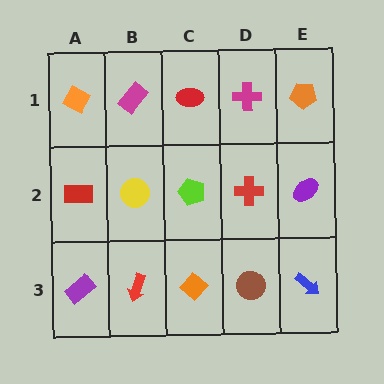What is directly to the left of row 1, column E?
A magenta cross.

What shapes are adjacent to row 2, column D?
A magenta cross (row 1, column D), a brown circle (row 3, column D), a lime pentagon (row 2, column C), a purple ellipse (row 2, column E).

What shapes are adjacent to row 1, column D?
A red cross (row 2, column D), a red ellipse (row 1, column C), an orange pentagon (row 1, column E).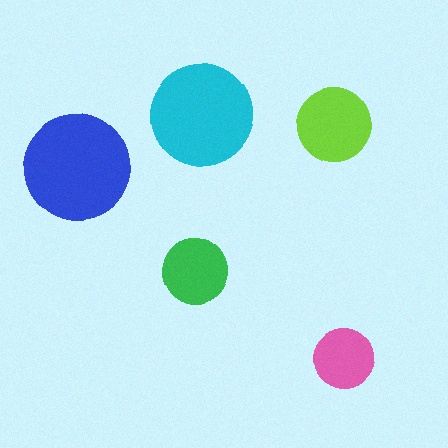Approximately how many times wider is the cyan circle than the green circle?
About 1.5 times wider.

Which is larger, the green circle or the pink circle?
The green one.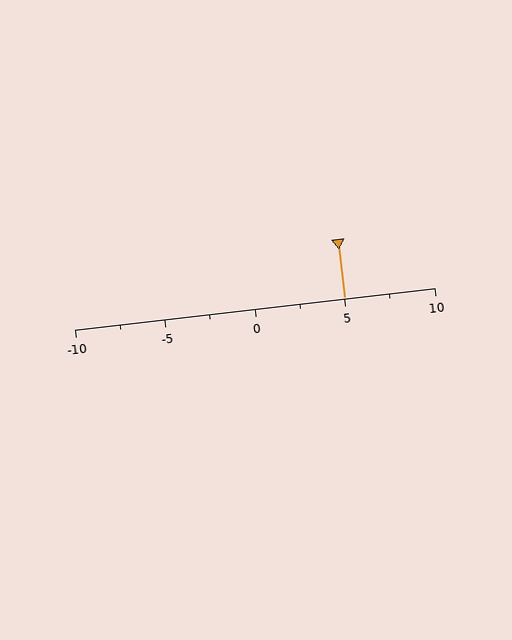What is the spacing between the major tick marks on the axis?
The major ticks are spaced 5 apart.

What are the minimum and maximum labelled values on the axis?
The axis runs from -10 to 10.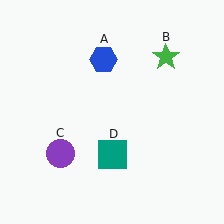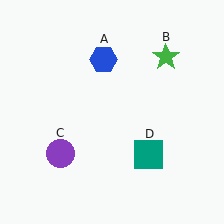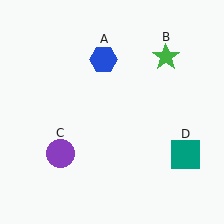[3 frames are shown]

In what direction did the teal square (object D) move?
The teal square (object D) moved right.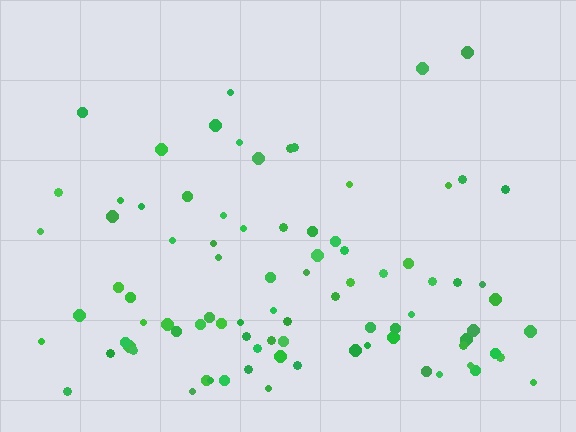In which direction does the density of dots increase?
From top to bottom, with the bottom side densest.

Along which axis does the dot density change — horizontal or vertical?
Vertical.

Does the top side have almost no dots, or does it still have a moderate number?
Still a moderate number, just noticeably fewer than the bottom.